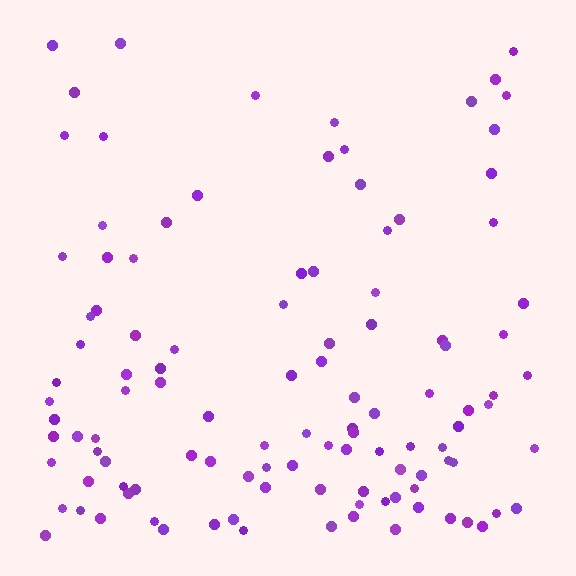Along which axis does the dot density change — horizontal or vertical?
Vertical.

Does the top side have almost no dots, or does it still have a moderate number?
Still a moderate number, just noticeably fewer than the bottom.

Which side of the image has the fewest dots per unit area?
The top.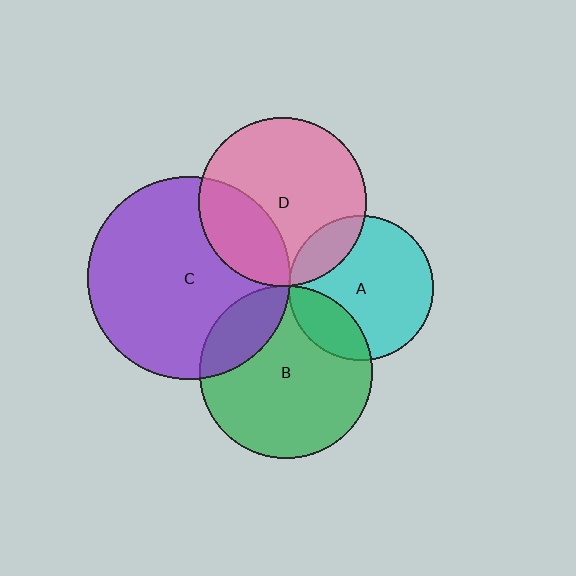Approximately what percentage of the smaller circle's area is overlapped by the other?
Approximately 20%.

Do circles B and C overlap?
Yes.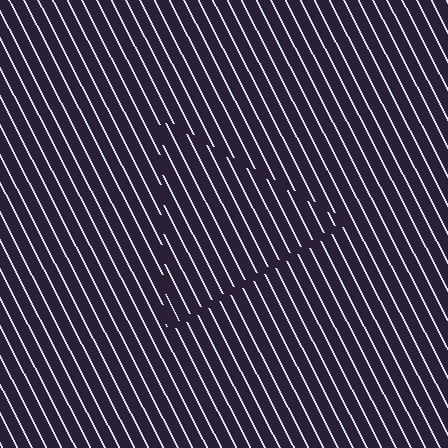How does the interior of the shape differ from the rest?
The interior of the shape contains the same grating, shifted by half a period — the contour is defined by the phase discontinuity where line-ends from the inner and outer gratings abut.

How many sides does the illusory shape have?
3 sides — the line-ends trace a triangle.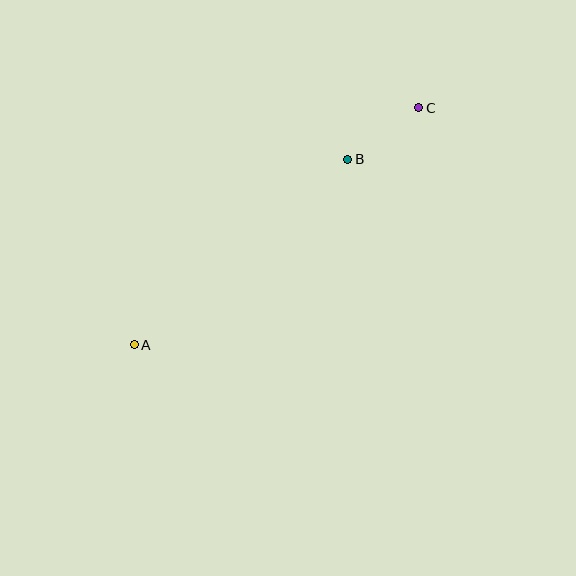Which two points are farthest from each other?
Points A and C are farthest from each other.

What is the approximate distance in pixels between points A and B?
The distance between A and B is approximately 283 pixels.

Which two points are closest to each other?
Points B and C are closest to each other.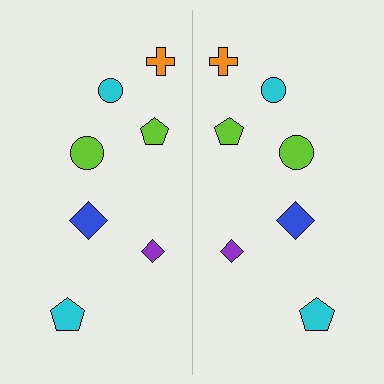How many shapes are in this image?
There are 14 shapes in this image.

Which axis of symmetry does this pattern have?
The pattern has a vertical axis of symmetry running through the center of the image.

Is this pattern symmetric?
Yes, this pattern has bilateral (reflection) symmetry.